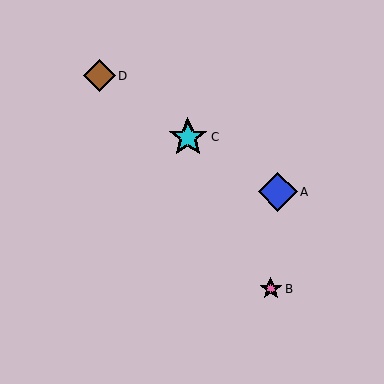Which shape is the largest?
The cyan star (labeled C) is the largest.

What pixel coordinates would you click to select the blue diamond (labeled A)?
Click at (278, 192) to select the blue diamond A.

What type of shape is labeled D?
Shape D is a brown diamond.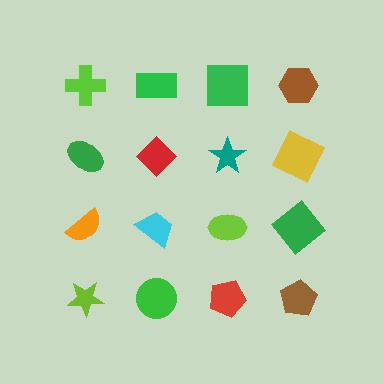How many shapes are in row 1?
4 shapes.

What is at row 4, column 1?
A lime star.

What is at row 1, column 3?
A green square.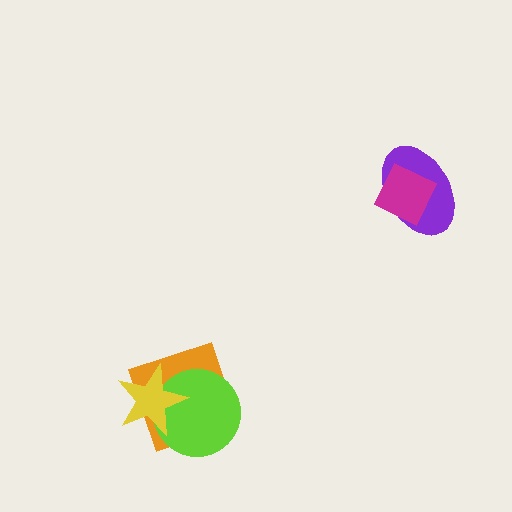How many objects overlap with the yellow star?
2 objects overlap with the yellow star.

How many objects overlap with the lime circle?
2 objects overlap with the lime circle.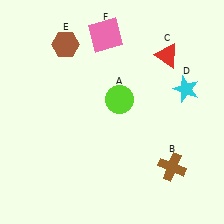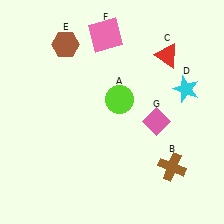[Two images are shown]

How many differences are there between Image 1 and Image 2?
There is 1 difference between the two images.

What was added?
A pink diamond (G) was added in Image 2.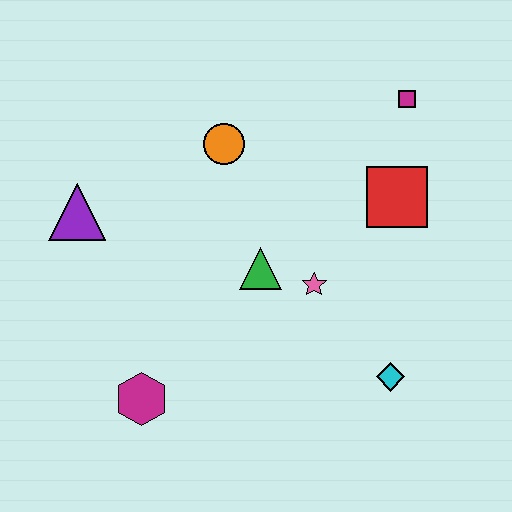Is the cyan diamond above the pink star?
No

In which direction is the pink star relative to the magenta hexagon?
The pink star is to the right of the magenta hexagon.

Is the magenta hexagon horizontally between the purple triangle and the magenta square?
Yes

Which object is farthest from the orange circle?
The cyan diamond is farthest from the orange circle.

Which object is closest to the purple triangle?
The orange circle is closest to the purple triangle.